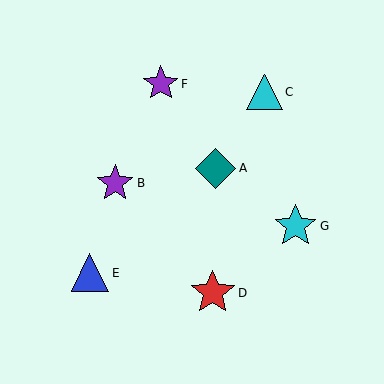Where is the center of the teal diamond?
The center of the teal diamond is at (216, 168).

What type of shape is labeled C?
Shape C is a cyan triangle.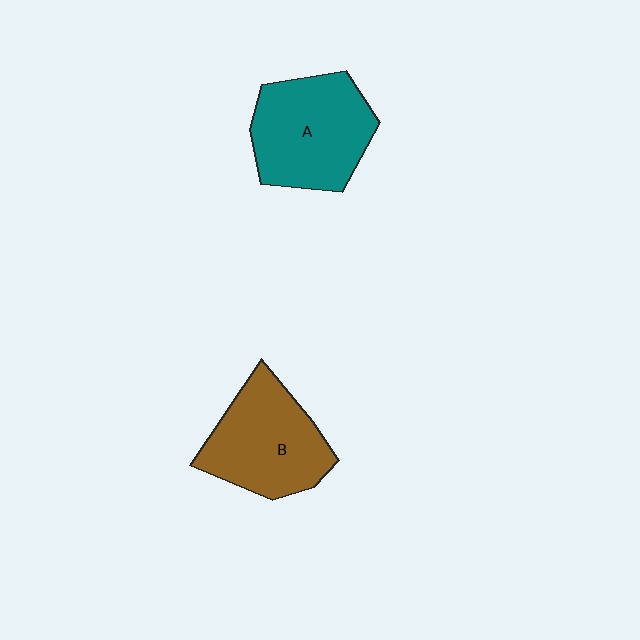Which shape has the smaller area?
Shape B (brown).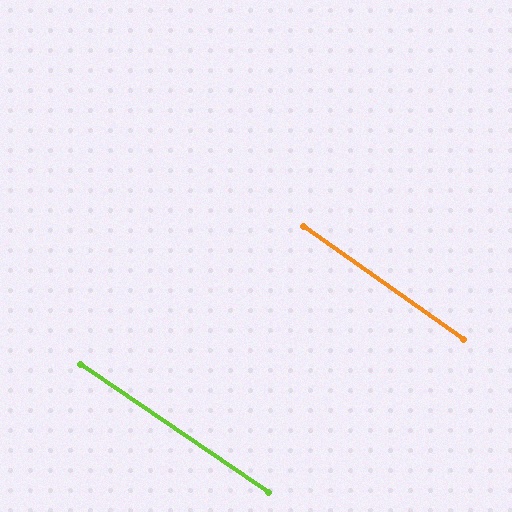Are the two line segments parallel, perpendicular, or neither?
Parallel — their directions differ by only 1.1°.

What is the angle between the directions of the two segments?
Approximately 1 degree.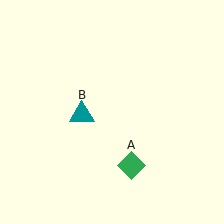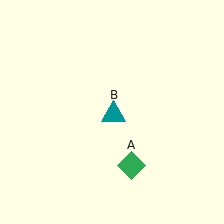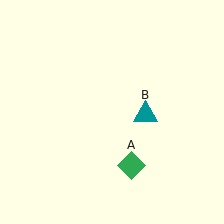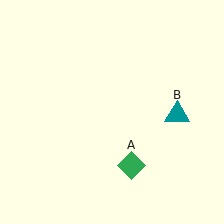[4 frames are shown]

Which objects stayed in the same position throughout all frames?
Green diamond (object A) remained stationary.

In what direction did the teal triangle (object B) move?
The teal triangle (object B) moved right.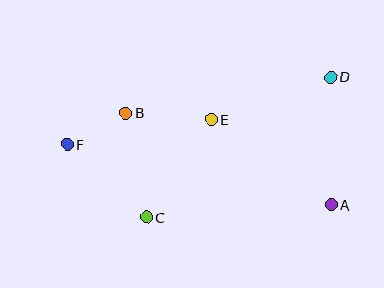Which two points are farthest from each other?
Points D and F are farthest from each other.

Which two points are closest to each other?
Points B and F are closest to each other.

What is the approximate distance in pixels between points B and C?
The distance between B and C is approximately 106 pixels.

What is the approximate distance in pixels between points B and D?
The distance between B and D is approximately 208 pixels.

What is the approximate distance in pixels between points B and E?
The distance between B and E is approximately 85 pixels.